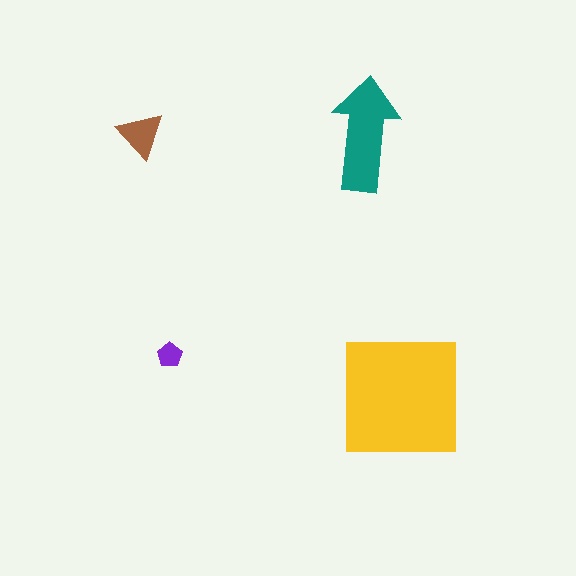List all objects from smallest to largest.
The purple pentagon, the brown triangle, the teal arrow, the yellow square.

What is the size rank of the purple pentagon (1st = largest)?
4th.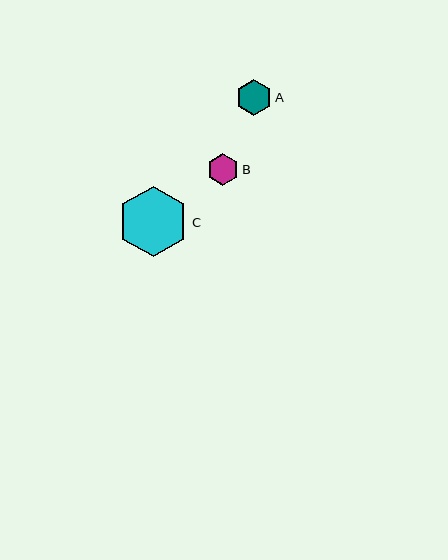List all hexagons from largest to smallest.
From largest to smallest: C, A, B.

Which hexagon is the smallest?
Hexagon B is the smallest with a size of approximately 32 pixels.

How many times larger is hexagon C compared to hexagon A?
Hexagon C is approximately 1.9 times the size of hexagon A.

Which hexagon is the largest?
Hexagon C is the largest with a size of approximately 70 pixels.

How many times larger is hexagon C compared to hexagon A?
Hexagon C is approximately 1.9 times the size of hexagon A.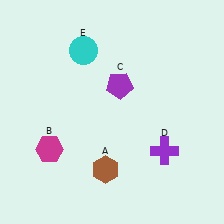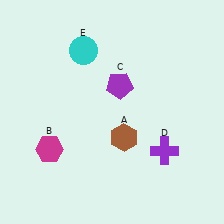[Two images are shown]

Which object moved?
The brown hexagon (A) moved up.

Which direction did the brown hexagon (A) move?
The brown hexagon (A) moved up.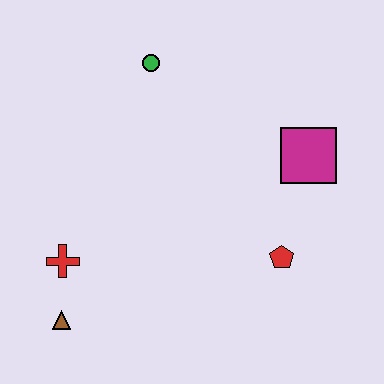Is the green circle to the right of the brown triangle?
Yes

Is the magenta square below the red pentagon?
No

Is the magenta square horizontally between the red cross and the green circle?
No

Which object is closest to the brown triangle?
The red cross is closest to the brown triangle.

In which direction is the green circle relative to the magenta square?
The green circle is to the left of the magenta square.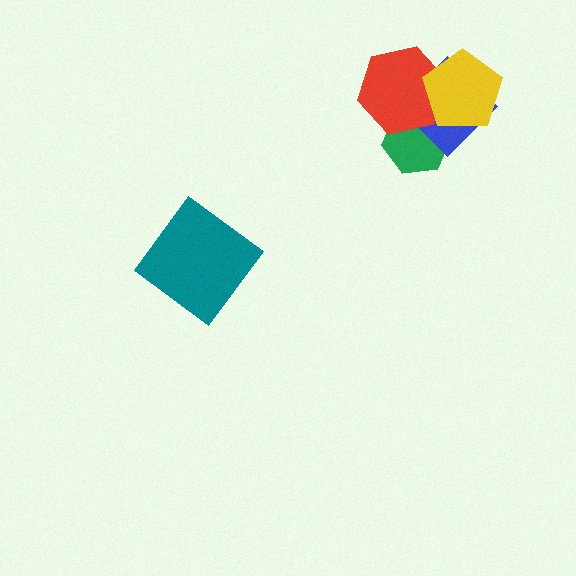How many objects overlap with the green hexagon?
3 objects overlap with the green hexagon.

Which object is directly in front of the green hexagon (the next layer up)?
The blue diamond is directly in front of the green hexagon.